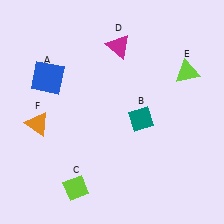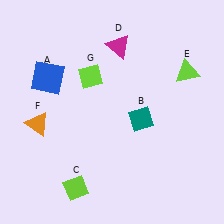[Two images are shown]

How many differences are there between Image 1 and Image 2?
There is 1 difference between the two images.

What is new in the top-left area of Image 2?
A lime diamond (G) was added in the top-left area of Image 2.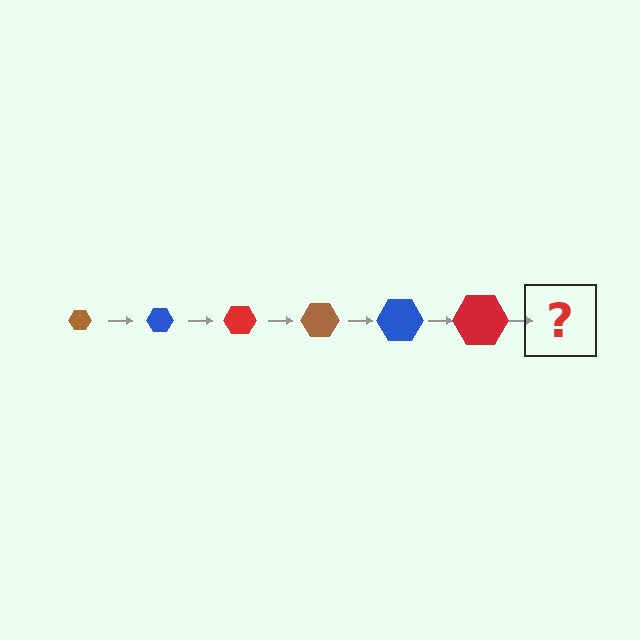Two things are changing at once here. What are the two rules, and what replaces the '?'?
The two rules are that the hexagon grows larger each step and the color cycles through brown, blue, and red. The '?' should be a brown hexagon, larger than the previous one.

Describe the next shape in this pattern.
It should be a brown hexagon, larger than the previous one.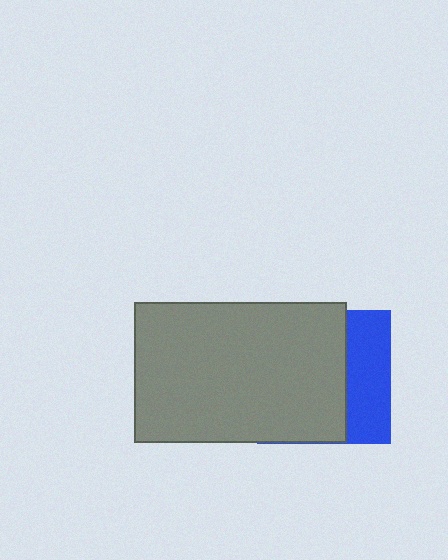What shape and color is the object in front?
The object in front is a gray rectangle.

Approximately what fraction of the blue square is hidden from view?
Roughly 67% of the blue square is hidden behind the gray rectangle.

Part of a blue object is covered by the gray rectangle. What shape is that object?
It is a square.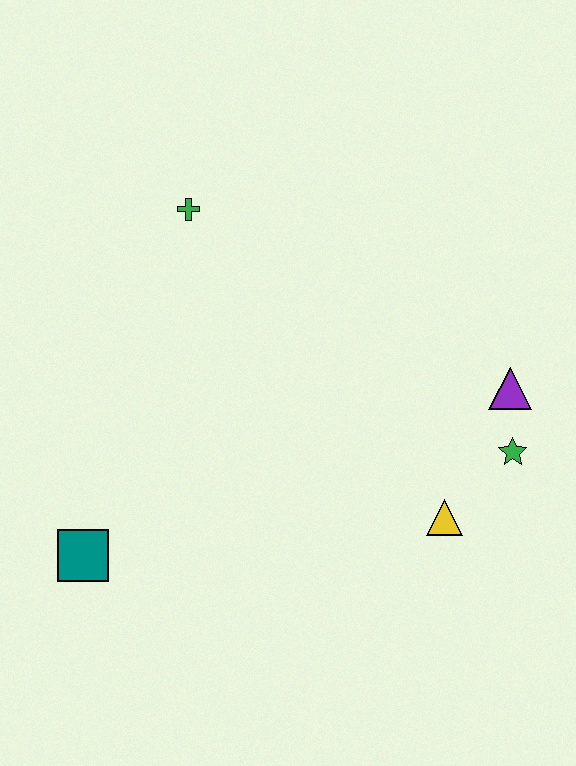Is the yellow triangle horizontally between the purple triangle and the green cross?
Yes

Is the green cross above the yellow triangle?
Yes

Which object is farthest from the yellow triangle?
The green cross is farthest from the yellow triangle.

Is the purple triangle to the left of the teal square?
No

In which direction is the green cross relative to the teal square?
The green cross is above the teal square.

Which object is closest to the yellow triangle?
The green star is closest to the yellow triangle.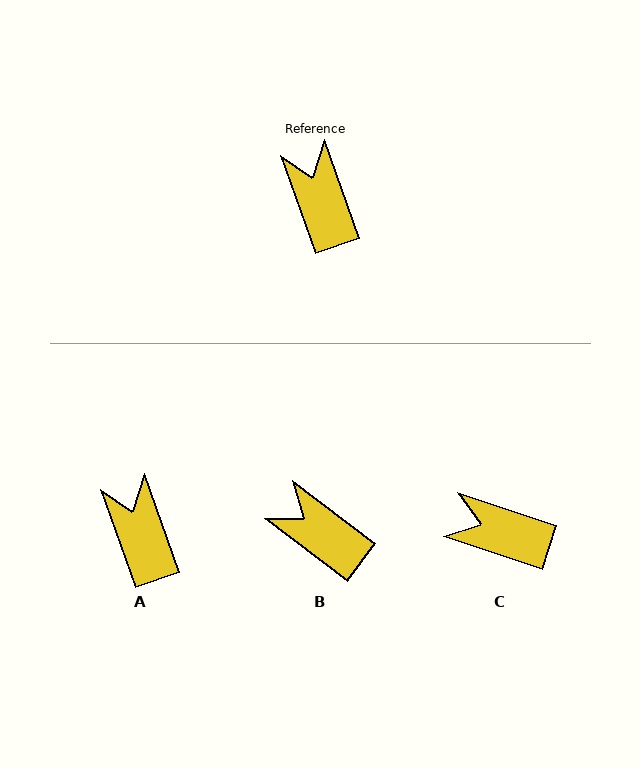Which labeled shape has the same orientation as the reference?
A.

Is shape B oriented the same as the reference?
No, it is off by about 33 degrees.